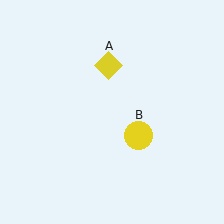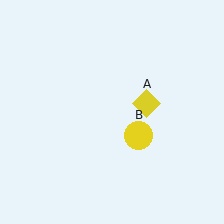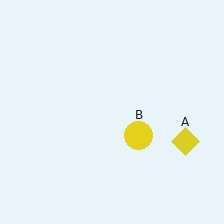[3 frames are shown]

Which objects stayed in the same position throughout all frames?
Yellow circle (object B) remained stationary.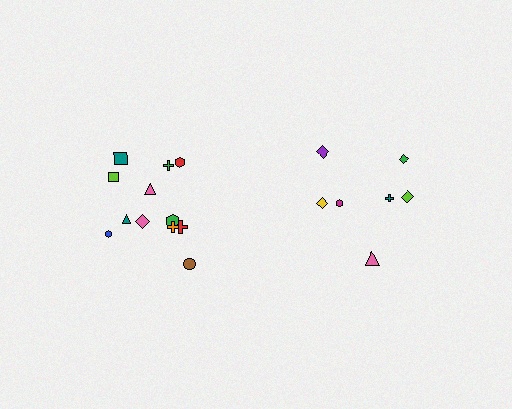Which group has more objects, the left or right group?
The left group.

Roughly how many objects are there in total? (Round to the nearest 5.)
Roughly 20 objects in total.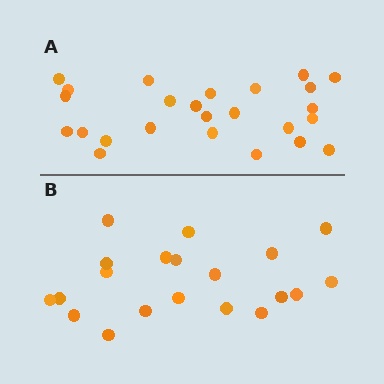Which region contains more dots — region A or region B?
Region A (the top region) has more dots.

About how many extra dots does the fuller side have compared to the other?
Region A has about 5 more dots than region B.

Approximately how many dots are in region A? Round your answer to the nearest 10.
About 20 dots. (The exact count is 25, which rounds to 20.)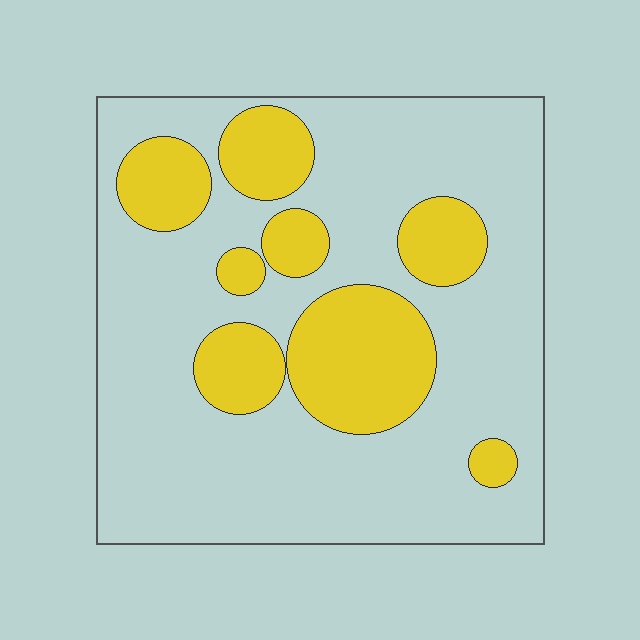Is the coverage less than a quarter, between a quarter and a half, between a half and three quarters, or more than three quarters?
Between a quarter and a half.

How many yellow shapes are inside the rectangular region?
8.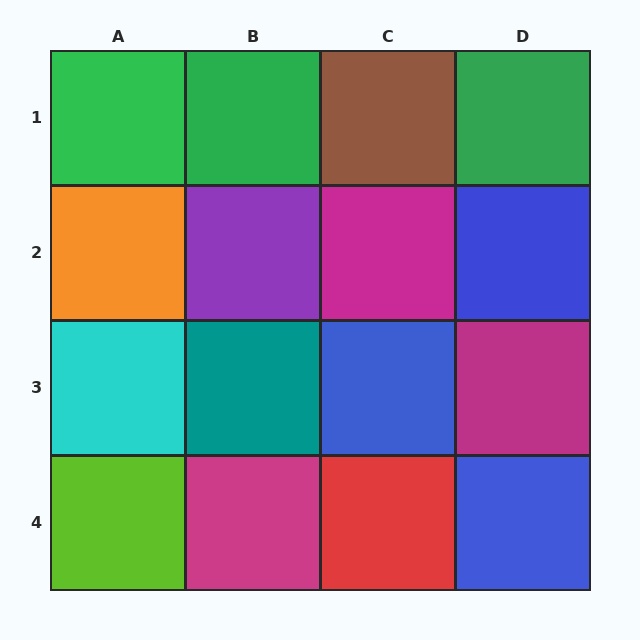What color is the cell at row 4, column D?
Blue.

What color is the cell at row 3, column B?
Teal.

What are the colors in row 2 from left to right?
Orange, purple, magenta, blue.